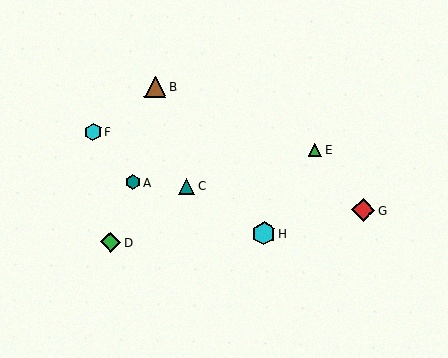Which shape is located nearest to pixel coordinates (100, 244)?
The green diamond (labeled D) at (111, 242) is nearest to that location.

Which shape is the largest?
The cyan hexagon (labeled H) is the largest.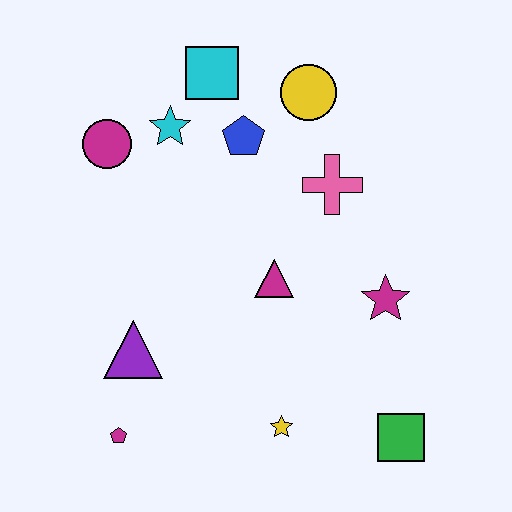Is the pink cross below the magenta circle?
Yes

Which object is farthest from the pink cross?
The magenta pentagon is farthest from the pink cross.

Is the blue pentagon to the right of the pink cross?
No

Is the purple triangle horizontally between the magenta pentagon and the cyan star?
Yes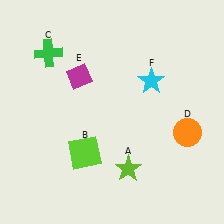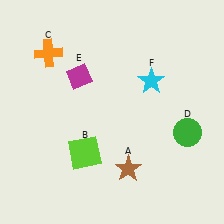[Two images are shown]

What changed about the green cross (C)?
In Image 1, C is green. In Image 2, it changed to orange.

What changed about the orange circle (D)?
In Image 1, D is orange. In Image 2, it changed to green.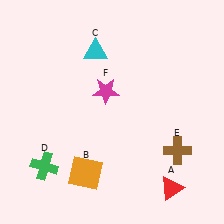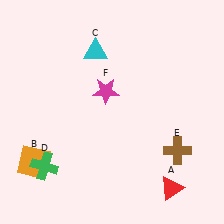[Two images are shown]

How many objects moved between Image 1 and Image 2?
1 object moved between the two images.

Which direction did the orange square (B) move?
The orange square (B) moved left.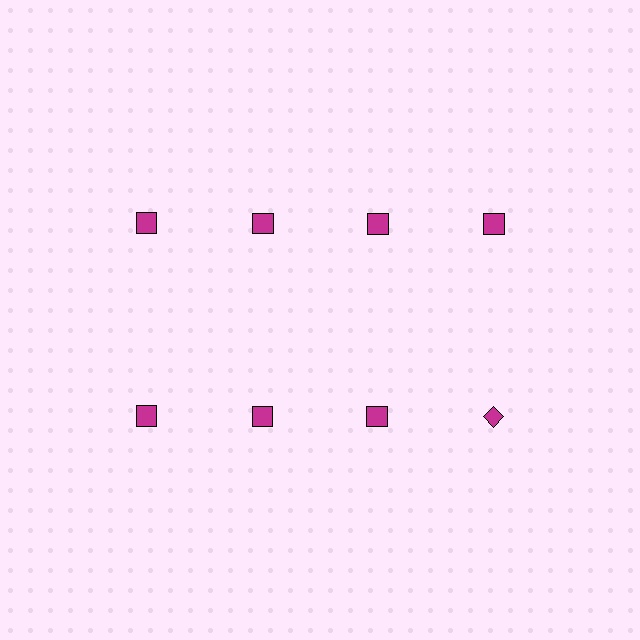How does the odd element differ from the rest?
It has a different shape: diamond instead of square.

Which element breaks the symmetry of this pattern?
The magenta diamond in the second row, second from right column breaks the symmetry. All other shapes are magenta squares.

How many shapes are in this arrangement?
There are 8 shapes arranged in a grid pattern.